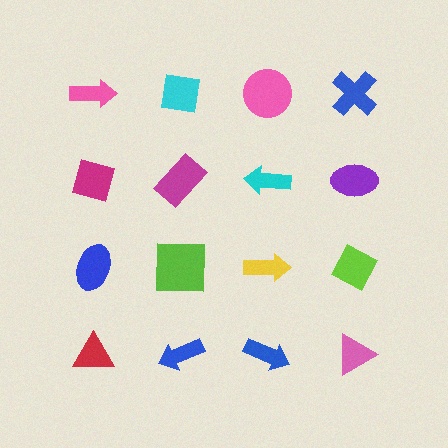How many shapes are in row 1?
4 shapes.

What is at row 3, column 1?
A blue ellipse.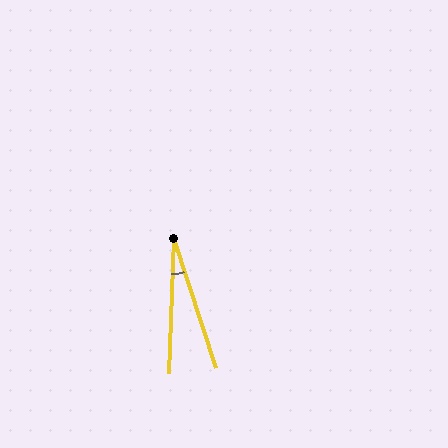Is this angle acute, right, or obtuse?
It is acute.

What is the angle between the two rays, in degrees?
Approximately 20 degrees.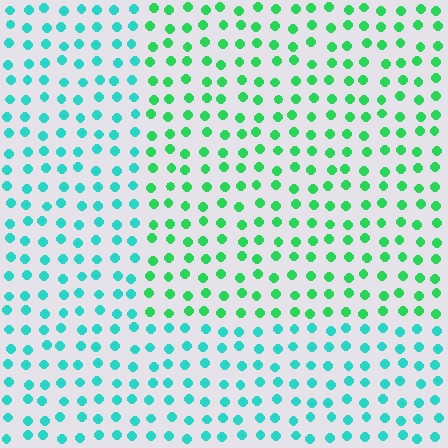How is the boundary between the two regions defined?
The boundary is defined purely by a slight shift in hue (about 39 degrees). Spacing, size, and orientation are identical on both sides.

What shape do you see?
I see a rectangle.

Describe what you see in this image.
The image is filled with small cyan elements in a uniform arrangement. A rectangle-shaped region is visible where the elements are tinted to a slightly different hue, forming a subtle color boundary.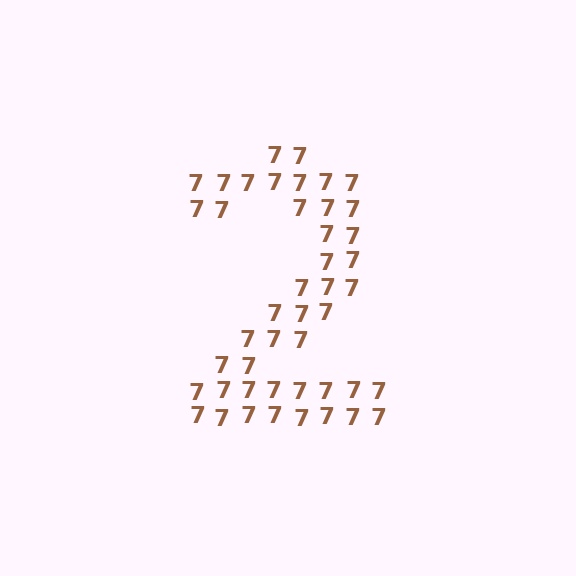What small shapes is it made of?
It is made of small digit 7's.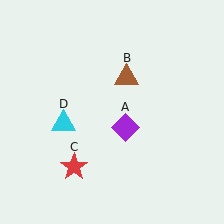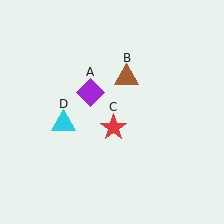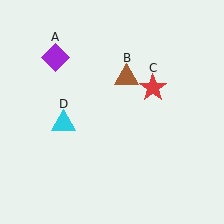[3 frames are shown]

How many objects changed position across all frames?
2 objects changed position: purple diamond (object A), red star (object C).